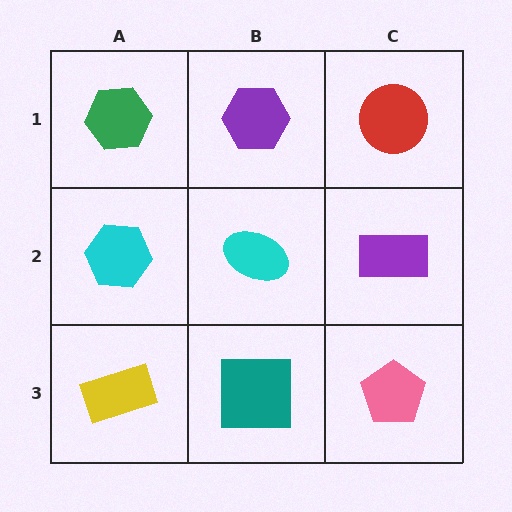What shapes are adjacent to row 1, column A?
A cyan hexagon (row 2, column A), a purple hexagon (row 1, column B).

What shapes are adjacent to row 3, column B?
A cyan ellipse (row 2, column B), a yellow rectangle (row 3, column A), a pink pentagon (row 3, column C).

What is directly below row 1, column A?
A cyan hexagon.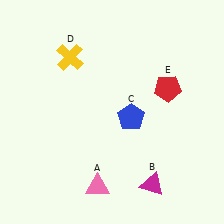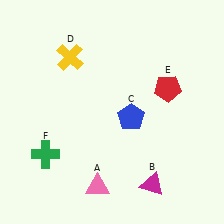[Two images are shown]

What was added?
A green cross (F) was added in Image 2.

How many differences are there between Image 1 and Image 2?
There is 1 difference between the two images.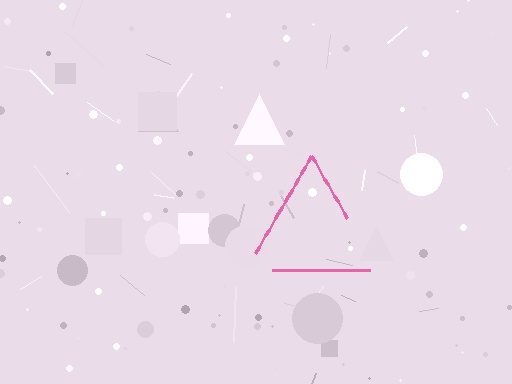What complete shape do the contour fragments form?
The contour fragments form a triangle.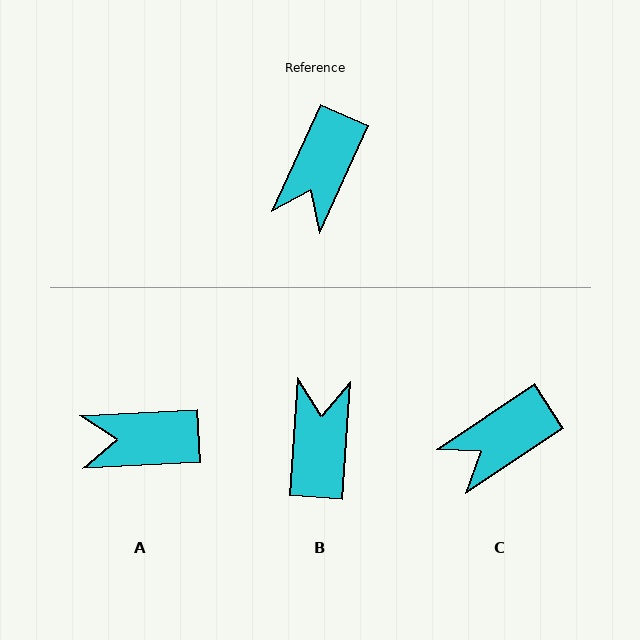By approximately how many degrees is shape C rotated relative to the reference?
Approximately 32 degrees clockwise.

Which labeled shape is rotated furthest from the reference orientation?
B, about 160 degrees away.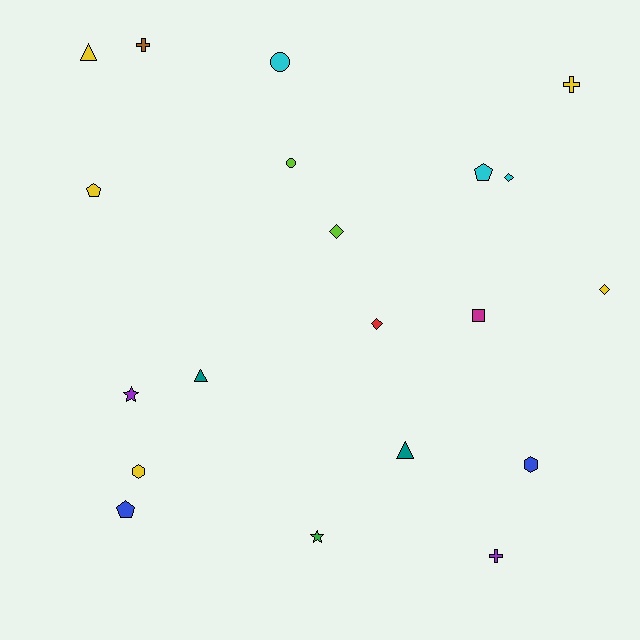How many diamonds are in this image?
There are 4 diamonds.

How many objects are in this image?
There are 20 objects.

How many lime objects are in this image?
There are 2 lime objects.